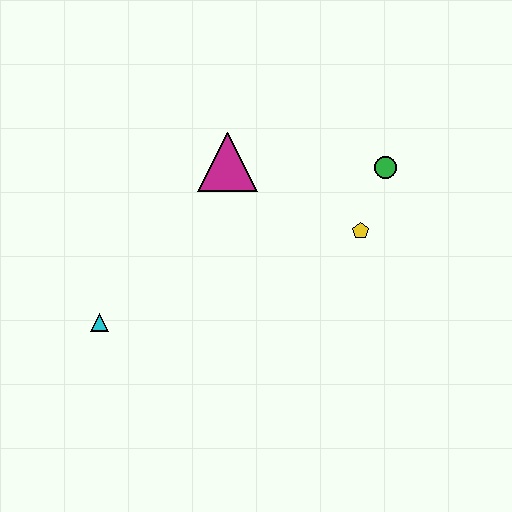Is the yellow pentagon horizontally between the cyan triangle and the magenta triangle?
No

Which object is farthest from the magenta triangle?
The cyan triangle is farthest from the magenta triangle.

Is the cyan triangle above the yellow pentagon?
No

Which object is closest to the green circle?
The yellow pentagon is closest to the green circle.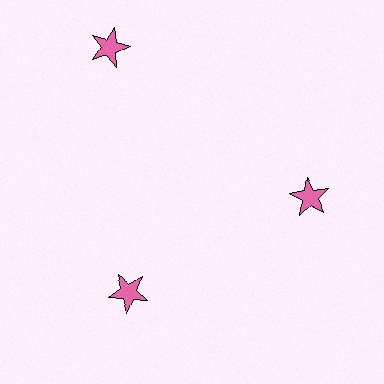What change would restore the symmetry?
The symmetry would be restored by moving it inward, back onto the ring so that all 3 stars sit at equal angles and equal distance from the center.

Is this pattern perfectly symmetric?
No. The 3 pink stars are arranged in a ring, but one element near the 11 o'clock position is pushed outward from the center, breaking the 3-fold rotational symmetry.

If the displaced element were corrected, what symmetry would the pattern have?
It would have 3-fold rotational symmetry — the pattern would map onto itself every 120 degrees.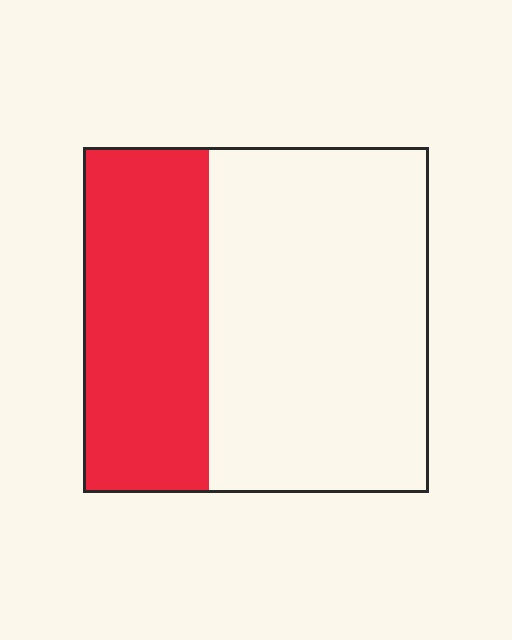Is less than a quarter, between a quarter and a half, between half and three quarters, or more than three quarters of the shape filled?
Between a quarter and a half.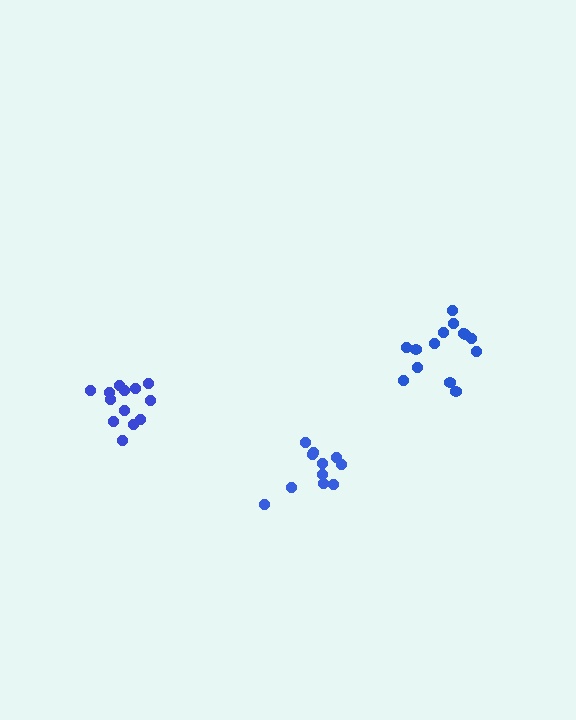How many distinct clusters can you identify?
There are 3 distinct clusters.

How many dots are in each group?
Group 1: 13 dots, Group 2: 14 dots, Group 3: 11 dots (38 total).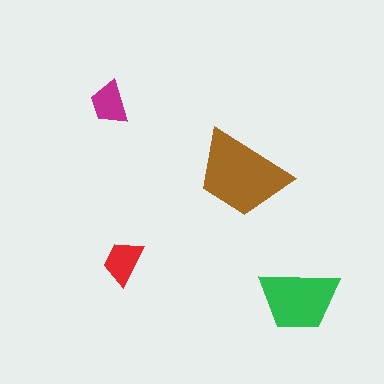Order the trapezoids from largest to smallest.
the brown one, the green one, the red one, the magenta one.